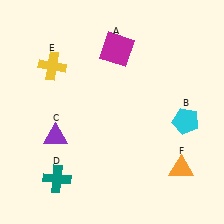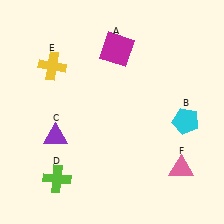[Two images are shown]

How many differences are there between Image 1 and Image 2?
There are 2 differences between the two images.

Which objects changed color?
D changed from teal to lime. F changed from orange to pink.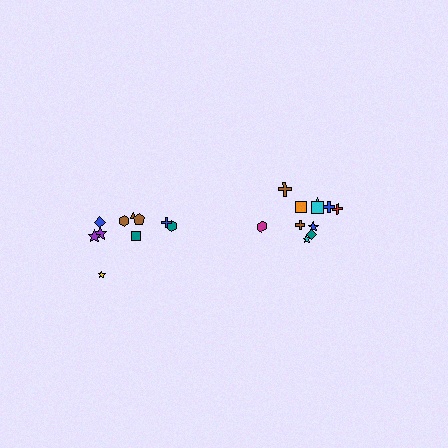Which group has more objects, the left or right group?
The right group.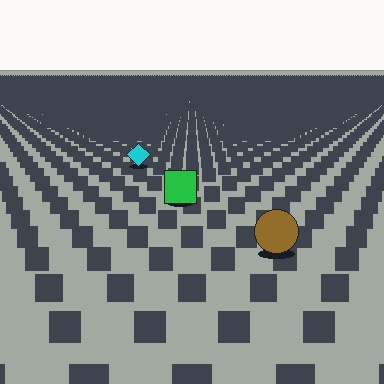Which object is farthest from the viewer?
The cyan diamond is farthest from the viewer. It appears smaller and the ground texture around it is denser.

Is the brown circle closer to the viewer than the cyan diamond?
Yes. The brown circle is closer — you can tell from the texture gradient: the ground texture is coarser near it.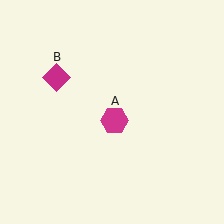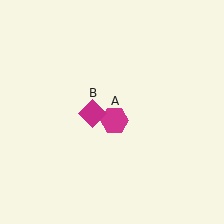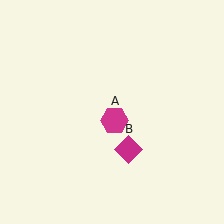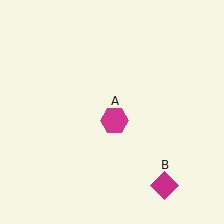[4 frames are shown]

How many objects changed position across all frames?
1 object changed position: magenta diamond (object B).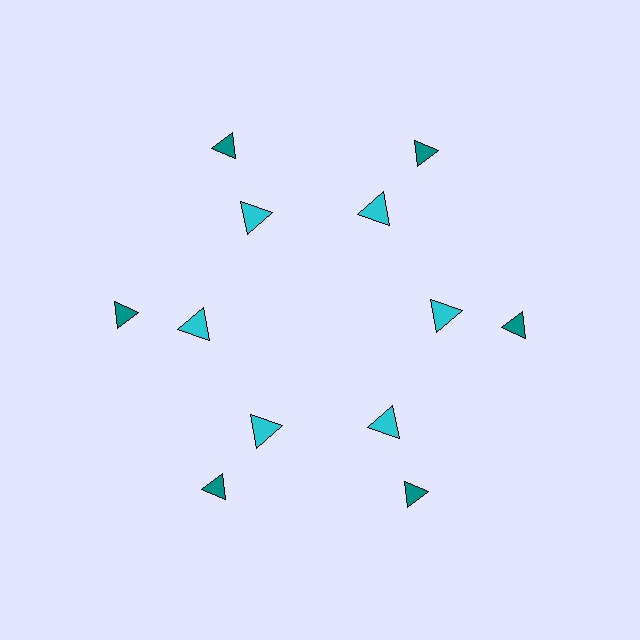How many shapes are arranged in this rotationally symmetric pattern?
There are 12 shapes, arranged in 6 groups of 2.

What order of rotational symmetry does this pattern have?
This pattern has 6-fold rotational symmetry.